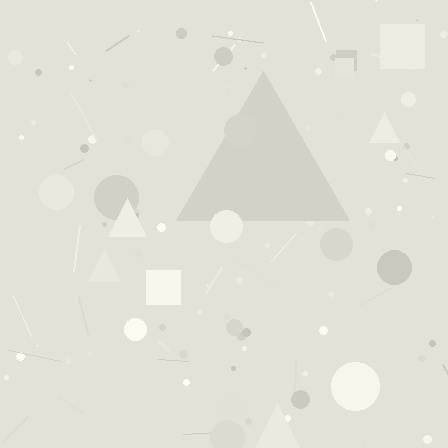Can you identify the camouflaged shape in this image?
The camouflaged shape is a triangle.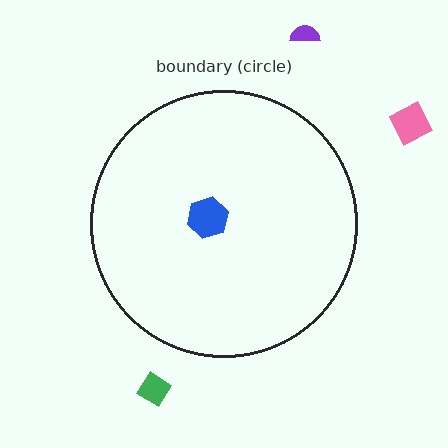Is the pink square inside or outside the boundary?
Outside.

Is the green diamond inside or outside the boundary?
Outside.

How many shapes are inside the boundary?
1 inside, 3 outside.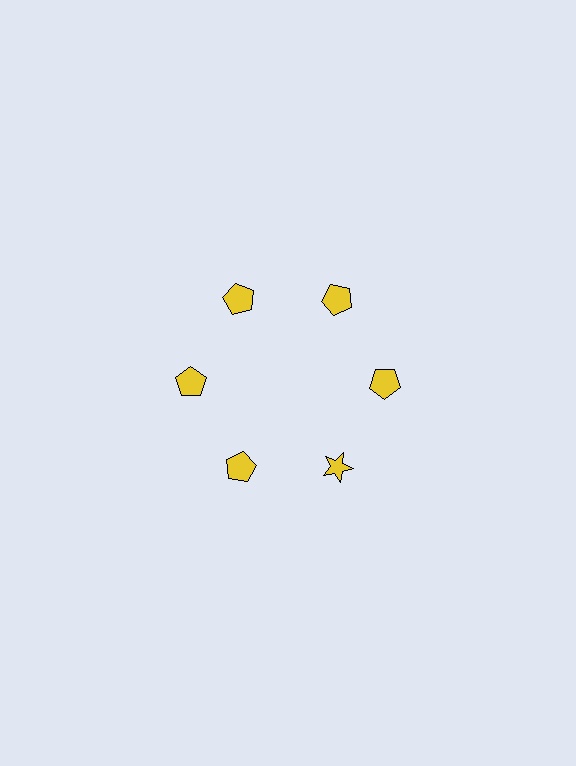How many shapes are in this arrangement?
There are 6 shapes arranged in a ring pattern.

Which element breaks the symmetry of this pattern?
The yellow star at roughly the 5 o'clock position breaks the symmetry. All other shapes are yellow pentagons.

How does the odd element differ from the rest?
It has a different shape: star instead of pentagon.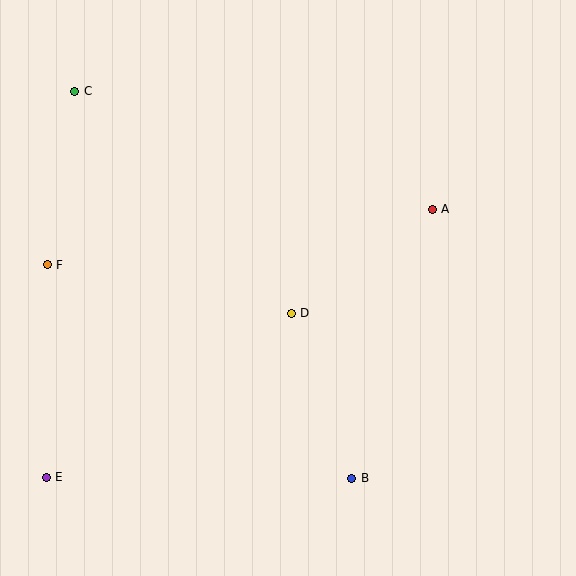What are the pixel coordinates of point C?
Point C is at (75, 91).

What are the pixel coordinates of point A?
Point A is at (432, 209).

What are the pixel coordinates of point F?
Point F is at (47, 265).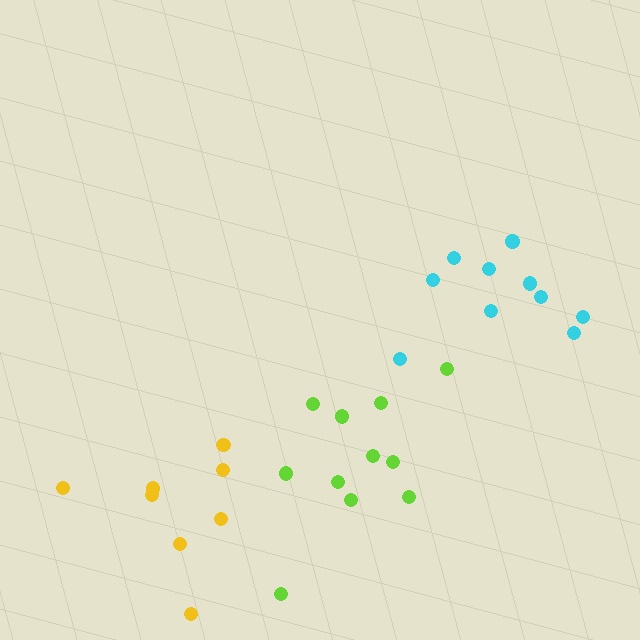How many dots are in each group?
Group 1: 8 dots, Group 2: 11 dots, Group 3: 11 dots (30 total).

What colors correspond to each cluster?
The clusters are colored: yellow, lime, cyan.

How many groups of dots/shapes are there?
There are 3 groups.